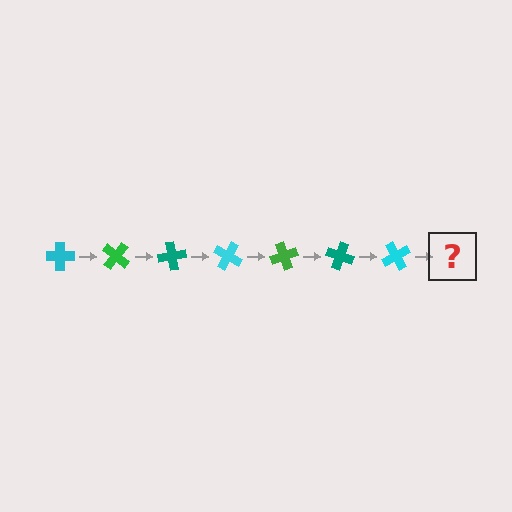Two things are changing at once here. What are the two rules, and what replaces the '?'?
The two rules are that it rotates 40 degrees each step and the color cycles through cyan, green, and teal. The '?' should be a green cross, rotated 280 degrees from the start.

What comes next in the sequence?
The next element should be a green cross, rotated 280 degrees from the start.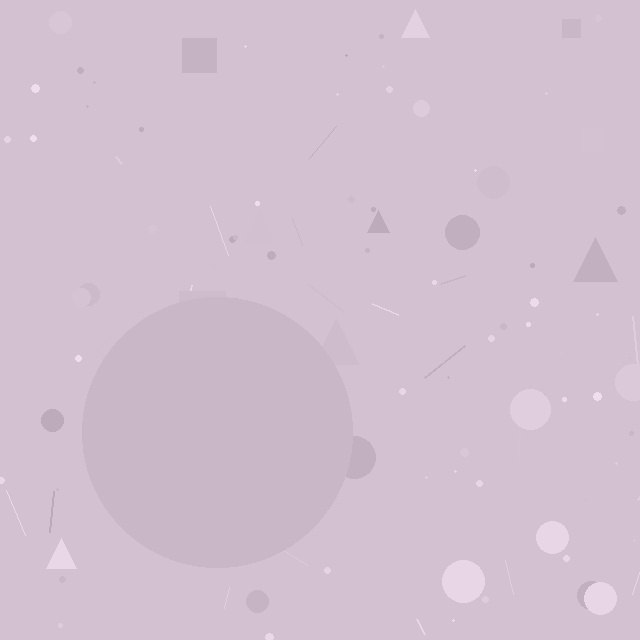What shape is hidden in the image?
A circle is hidden in the image.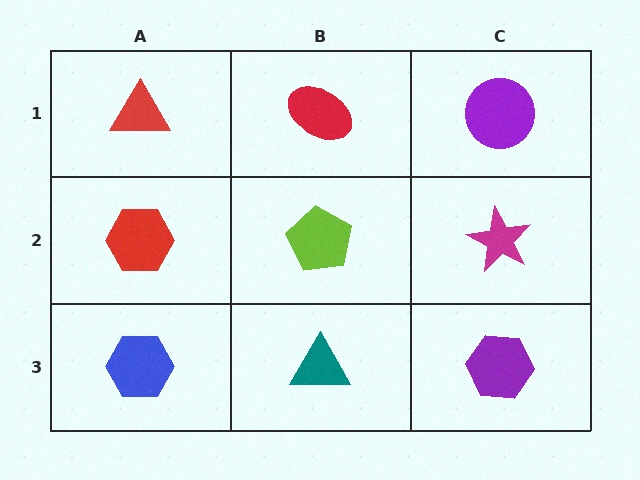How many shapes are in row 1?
3 shapes.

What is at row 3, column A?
A blue hexagon.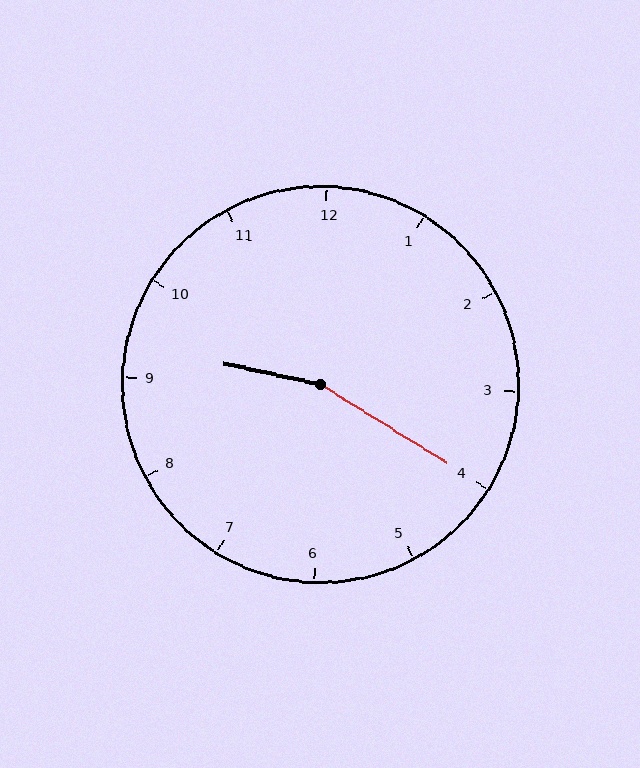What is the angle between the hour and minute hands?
Approximately 160 degrees.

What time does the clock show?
9:20.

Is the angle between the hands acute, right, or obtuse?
It is obtuse.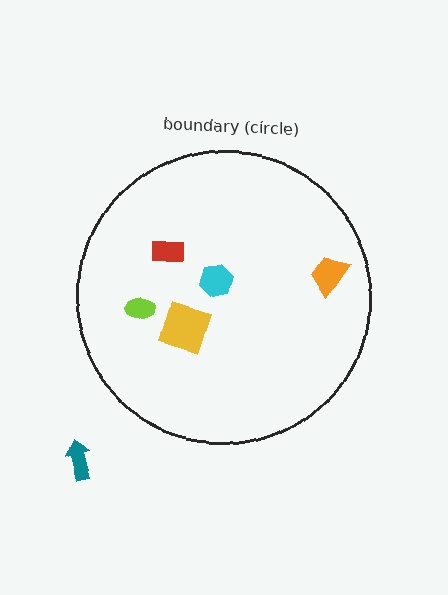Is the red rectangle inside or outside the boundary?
Inside.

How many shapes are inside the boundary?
5 inside, 1 outside.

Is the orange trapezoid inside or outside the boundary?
Inside.